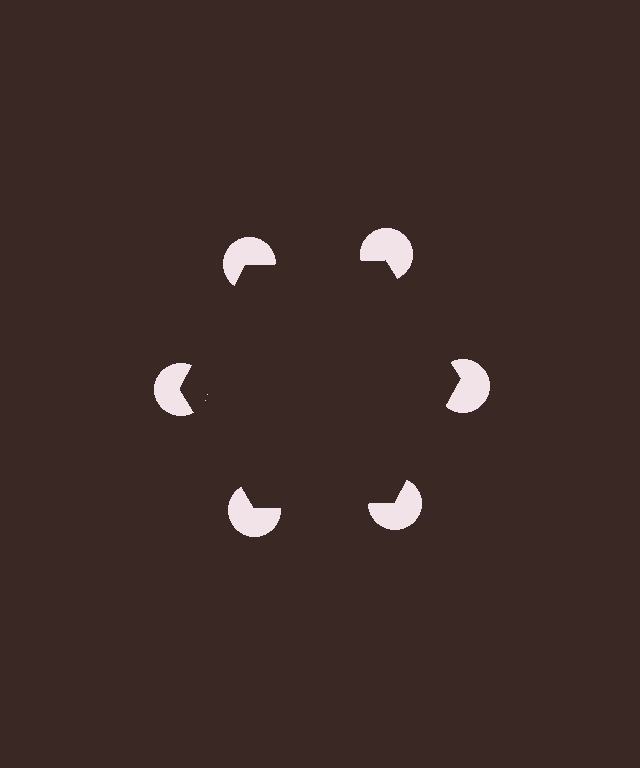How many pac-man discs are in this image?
There are 6 — one at each vertex of the illusory hexagon.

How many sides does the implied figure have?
6 sides.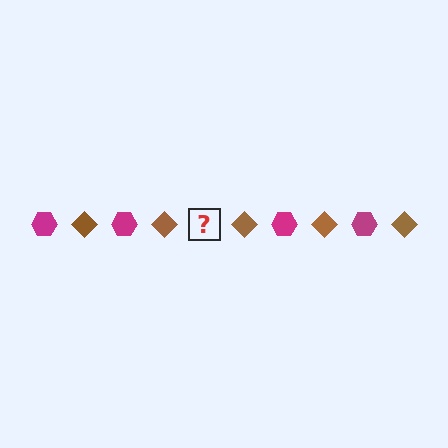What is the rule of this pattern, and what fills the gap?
The rule is that the pattern alternates between magenta hexagon and brown diamond. The gap should be filled with a magenta hexagon.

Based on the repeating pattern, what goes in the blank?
The blank should be a magenta hexagon.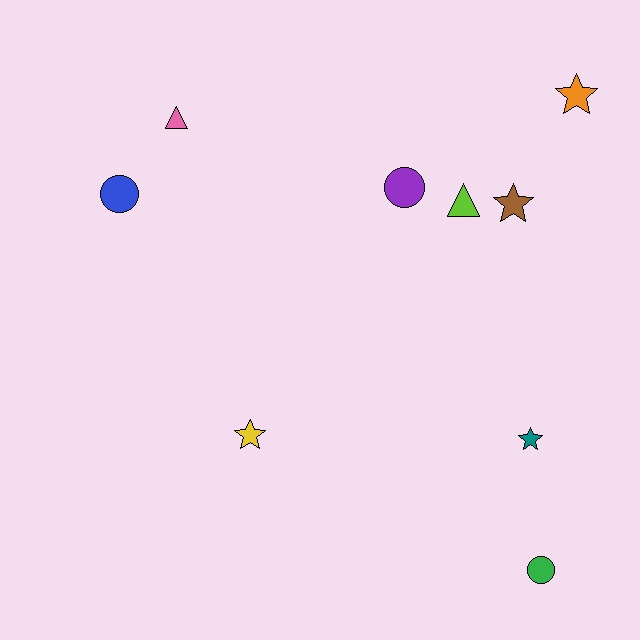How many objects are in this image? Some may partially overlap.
There are 9 objects.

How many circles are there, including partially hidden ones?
There are 3 circles.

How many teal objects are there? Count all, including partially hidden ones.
There is 1 teal object.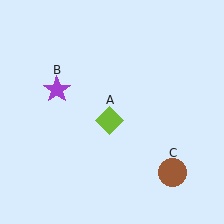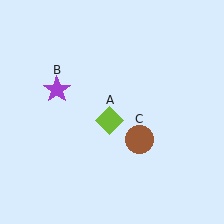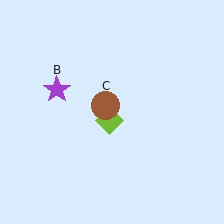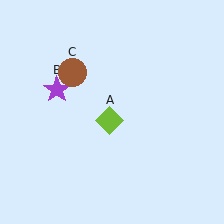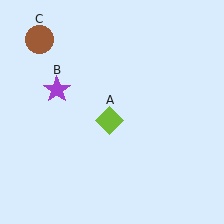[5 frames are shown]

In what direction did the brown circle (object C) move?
The brown circle (object C) moved up and to the left.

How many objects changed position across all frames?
1 object changed position: brown circle (object C).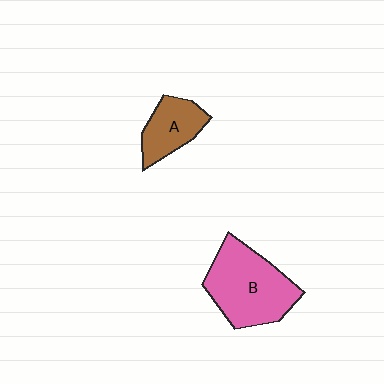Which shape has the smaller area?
Shape A (brown).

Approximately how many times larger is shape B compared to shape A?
Approximately 1.9 times.